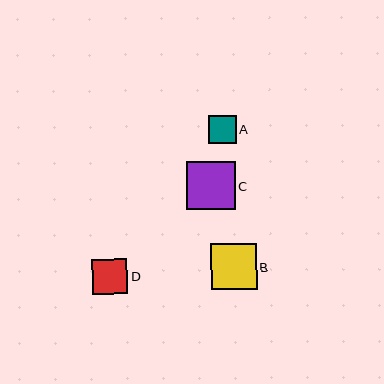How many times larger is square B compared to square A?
Square B is approximately 1.7 times the size of square A.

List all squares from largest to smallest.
From largest to smallest: C, B, D, A.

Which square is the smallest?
Square A is the smallest with a size of approximately 28 pixels.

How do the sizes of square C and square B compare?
Square C and square B are approximately the same size.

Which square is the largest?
Square C is the largest with a size of approximately 49 pixels.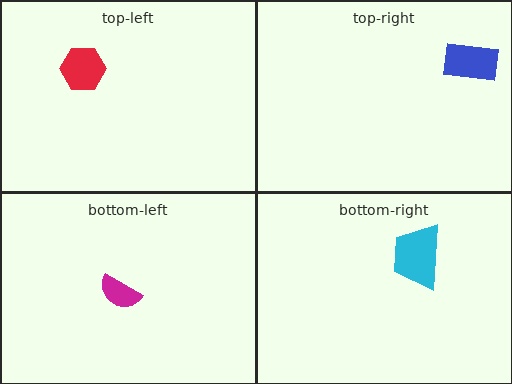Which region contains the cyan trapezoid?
The bottom-right region.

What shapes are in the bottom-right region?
The cyan trapezoid.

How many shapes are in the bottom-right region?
1.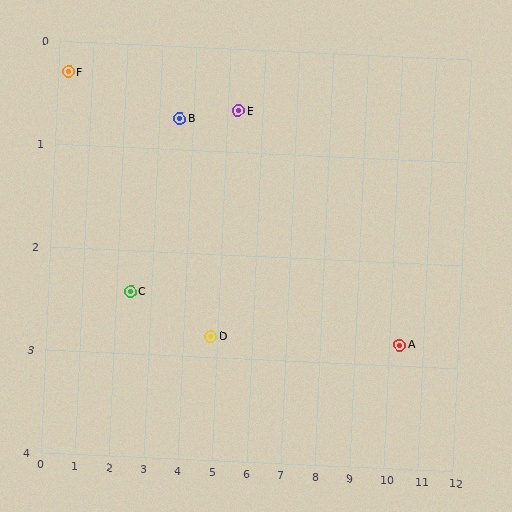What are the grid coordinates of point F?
Point F is at approximately (0.3, 0.3).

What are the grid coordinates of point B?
Point B is at approximately (3.6, 0.7).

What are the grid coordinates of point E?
Point E is at approximately (5.3, 0.6).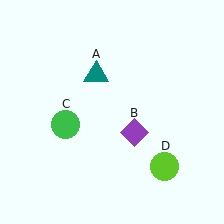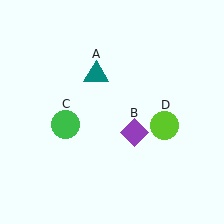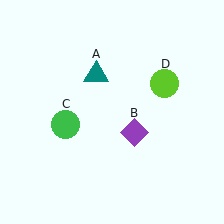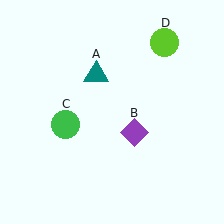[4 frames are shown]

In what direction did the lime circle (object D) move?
The lime circle (object D) moved up.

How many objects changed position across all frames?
1 object changed position: lime circle (object D).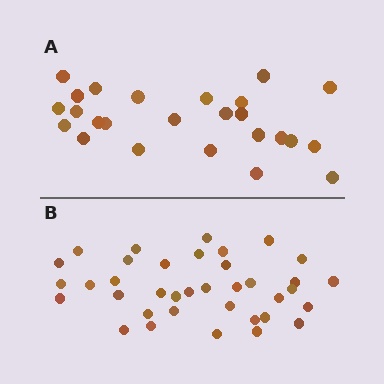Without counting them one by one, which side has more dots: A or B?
Region B (the bottom region) has more dots.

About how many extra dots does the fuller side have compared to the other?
Region B has roughly 12 or so more dots than region A.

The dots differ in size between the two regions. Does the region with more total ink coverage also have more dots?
No. Region A has more total ink coverage because its dots are larger, but region B actually contains more individual dots. Total area can be misleading — the number of items is what matters here.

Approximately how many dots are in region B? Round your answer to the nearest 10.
About 40 dots. (The exact count is 37, which rounds to 40.)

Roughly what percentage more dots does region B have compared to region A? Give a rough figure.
About 50% more.